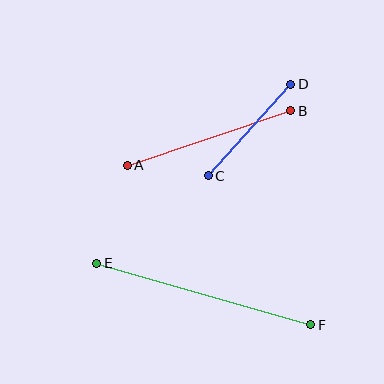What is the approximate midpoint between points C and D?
The midpoint is at approximately (250, 130) pixels.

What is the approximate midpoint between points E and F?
The midpoint is at approximately (204, 294) pixels.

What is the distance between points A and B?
The distance is approximately 172 pixels.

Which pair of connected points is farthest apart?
Points E and F are farthest apart.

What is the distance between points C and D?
The distance is approximately 123 pixels.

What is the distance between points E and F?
The distance is approximately 222 pixels.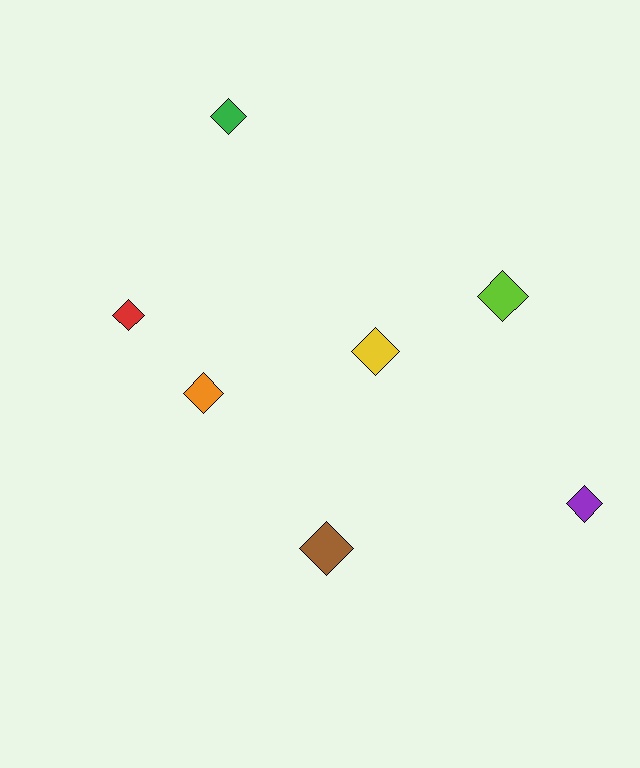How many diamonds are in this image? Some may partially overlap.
There are 7 diamonds.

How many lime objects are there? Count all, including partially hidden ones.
There is 1 lime object.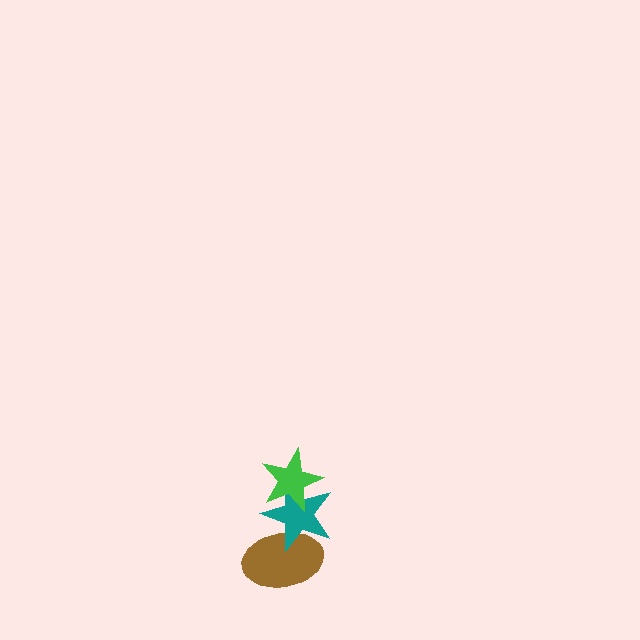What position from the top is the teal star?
The teal star is 2nd from the top.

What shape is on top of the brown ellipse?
The teal star is on top of the brown ellipse.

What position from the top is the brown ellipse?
The brown ellipse is 3rd from the top.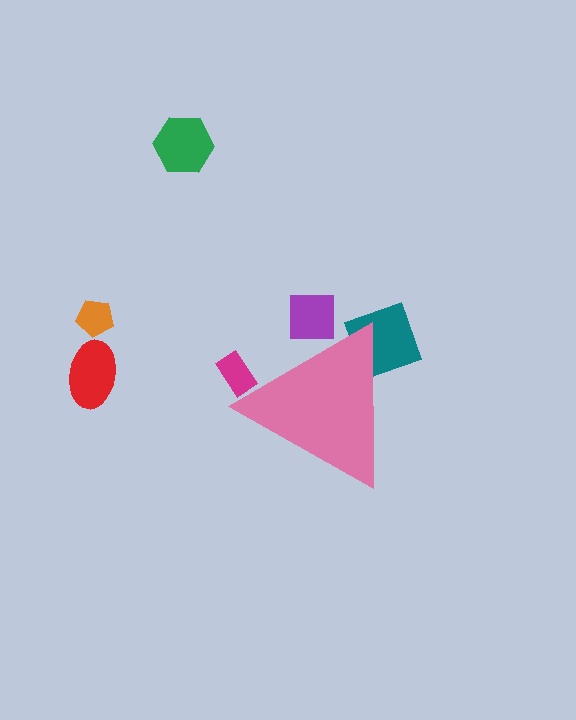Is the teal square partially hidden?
Yes, the teal square is partially hidden behind the pink triangle.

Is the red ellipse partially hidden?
No, the red ellipse is fully visible.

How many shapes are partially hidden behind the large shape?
3 shapes are partially hidden.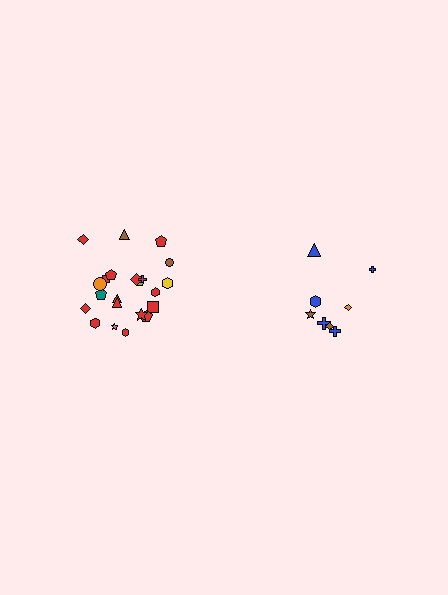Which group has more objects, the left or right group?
The left group.